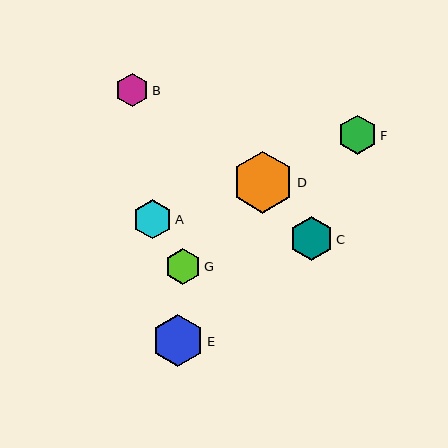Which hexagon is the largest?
Hexagon D is the largest with a size of approximately 62 pixels.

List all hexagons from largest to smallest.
From largest to smallest: D, E, C, A, F, G, B.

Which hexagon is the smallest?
Hexagon B is the smallest with a size of approximately 33 pixels.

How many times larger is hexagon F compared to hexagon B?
Hexagon F is approximately 1.2 times the size of hexagon B.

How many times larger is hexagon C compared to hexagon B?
Hexagon C is approximately 1.3 times the size of hexagon B.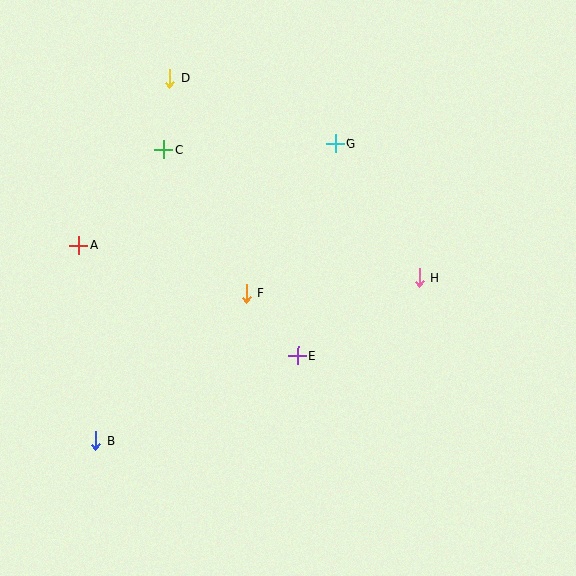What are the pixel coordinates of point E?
Point E is at (298, 356).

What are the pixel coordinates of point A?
Point A is at (79, 245).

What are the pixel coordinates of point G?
Point G is at (336, 143).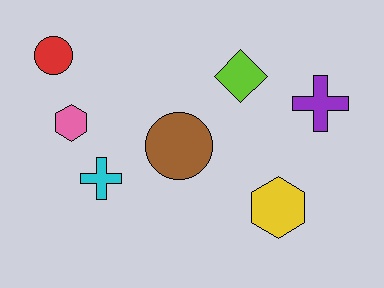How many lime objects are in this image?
There is 1 lime object.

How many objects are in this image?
There are 7 objects.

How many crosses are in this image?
There are 2 crosses.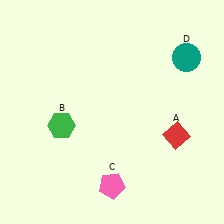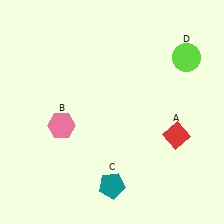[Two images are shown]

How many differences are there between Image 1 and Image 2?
There are 3 differences between the two images.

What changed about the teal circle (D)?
In Image 1, D is teal. In Image 2, it changed to lime.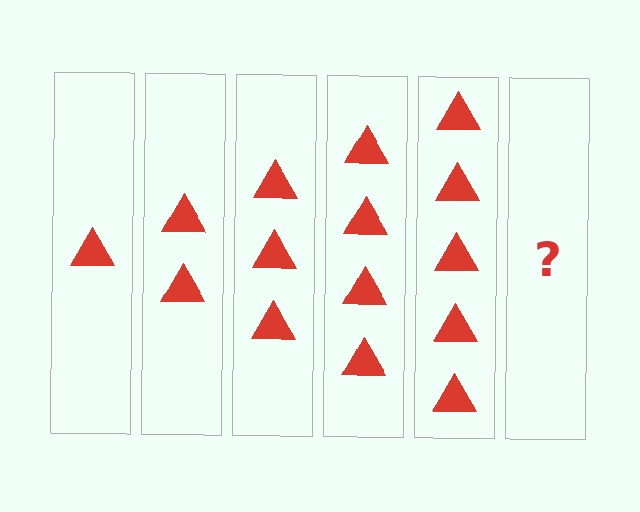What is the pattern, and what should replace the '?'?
The pattern is that each step adds one more triangle. The '?' should be 6 triangles.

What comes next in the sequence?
The next element should be 6 triangles.